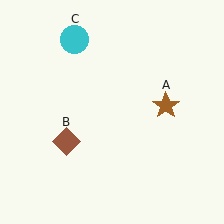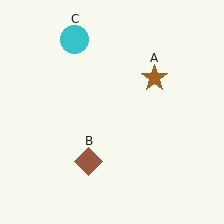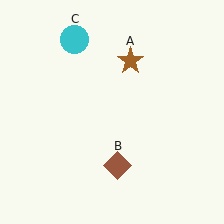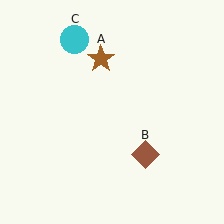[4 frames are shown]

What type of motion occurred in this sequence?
The brown star (object A), brown diamond (object B) rotated counterclockwise around the center of the scene.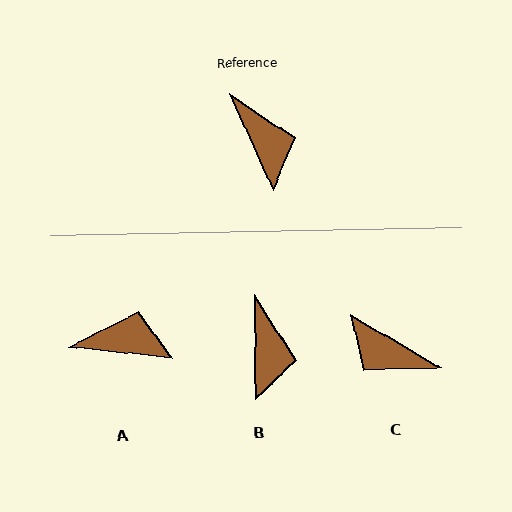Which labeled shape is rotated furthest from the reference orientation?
C, about 145 degrees away.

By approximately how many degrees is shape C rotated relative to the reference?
Approximately 145 degrees clockwise.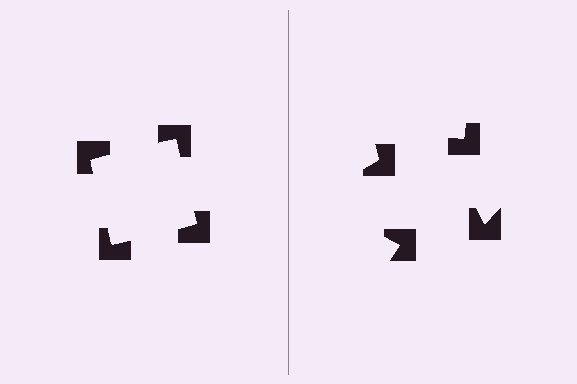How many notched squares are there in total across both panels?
8 — 4 on each side.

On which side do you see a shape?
An illusory square appears on the left side. On the right side the wedge cuts are rotated, so no coherent shape forms.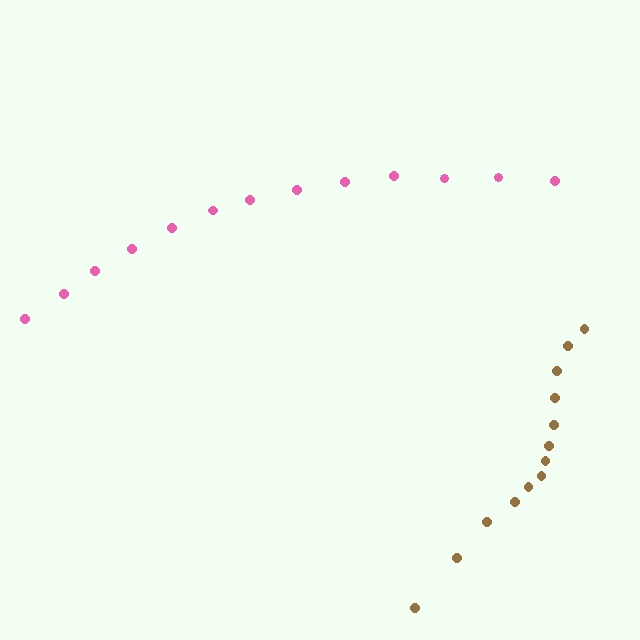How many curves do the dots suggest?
There are 2 distinct paths.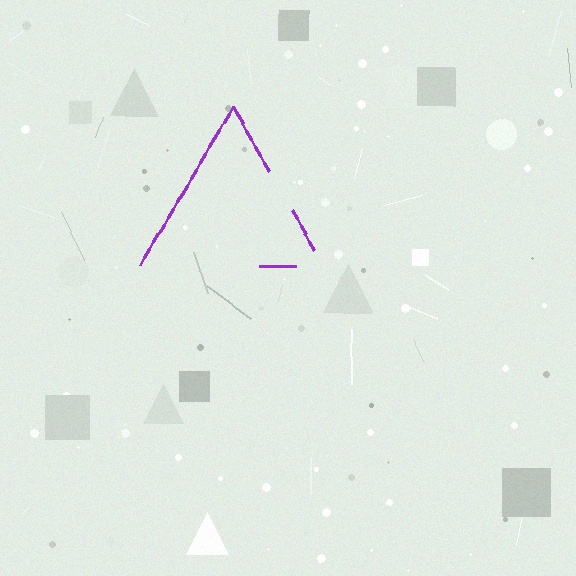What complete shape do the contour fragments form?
The contour fragments form a triangle.